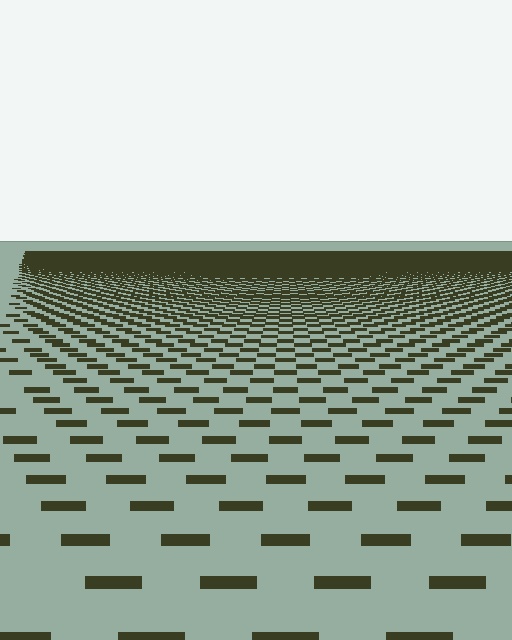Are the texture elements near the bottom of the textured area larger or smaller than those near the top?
Larger. Near the bottom, elements are closer to the viewer and appear at a bigger on-screen size.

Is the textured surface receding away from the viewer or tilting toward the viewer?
The surface is receding away from the viewer. Texture elements get smaller and denser toward the top.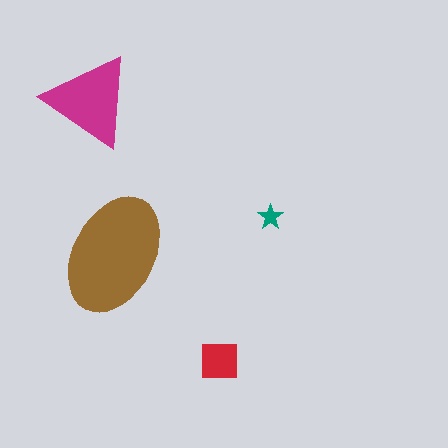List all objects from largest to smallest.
The brown ellipse, the magenta triangle, the red square, the teal star.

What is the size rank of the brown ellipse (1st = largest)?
1st.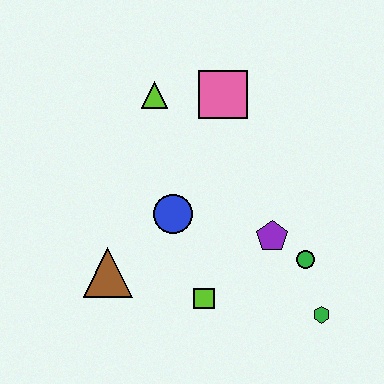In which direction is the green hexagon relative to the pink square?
The green hexagon is below the pink square.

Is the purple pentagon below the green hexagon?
No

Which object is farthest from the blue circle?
The green hexagon is farthest from the blue circle.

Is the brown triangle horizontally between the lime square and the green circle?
No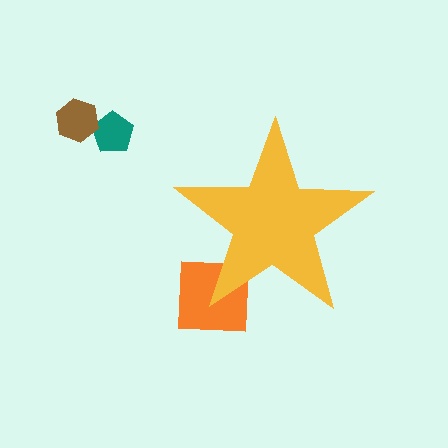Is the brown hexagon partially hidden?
No, the brown hexagon is fully visible.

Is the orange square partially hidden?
Yes, the orange square is partially hidden behind the yellow star.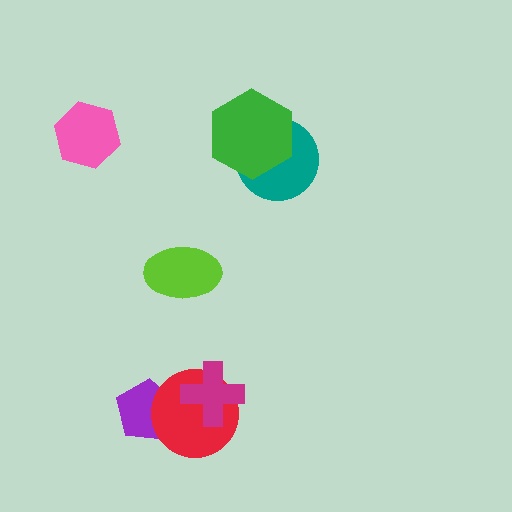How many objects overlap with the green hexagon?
1 object overlaps with the green hexagon.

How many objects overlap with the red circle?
2 objects overlap with the red circle.